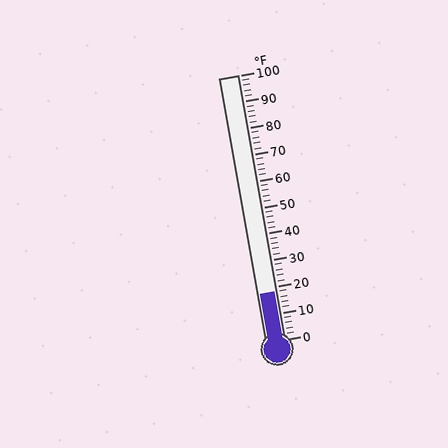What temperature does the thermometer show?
The thermometer shows approximately 18°F.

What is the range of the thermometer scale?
The thermometer scale ranges from 0°F to 100°F.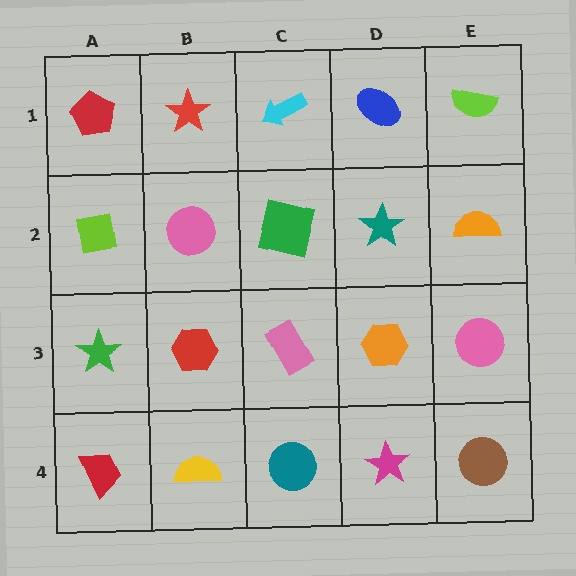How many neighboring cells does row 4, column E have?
2.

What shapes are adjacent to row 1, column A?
A lime square (row 2, column A), a red star (row 1, column B).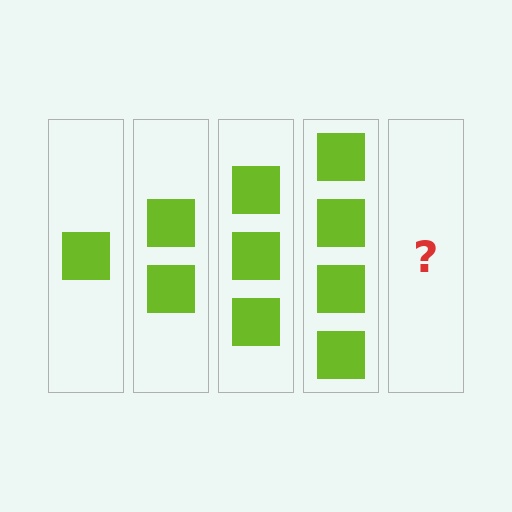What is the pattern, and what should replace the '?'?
The pattern is that each step adds one more square. The '?' should be 5 squares.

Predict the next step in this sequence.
The next step is 5 squares.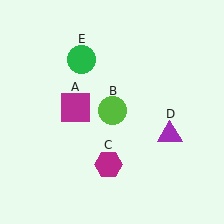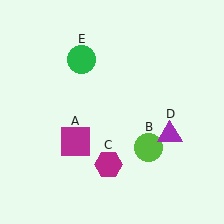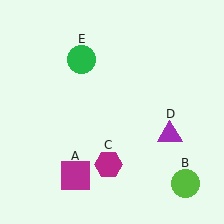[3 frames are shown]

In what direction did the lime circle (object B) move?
The lime circle (object B) moved down and to the right.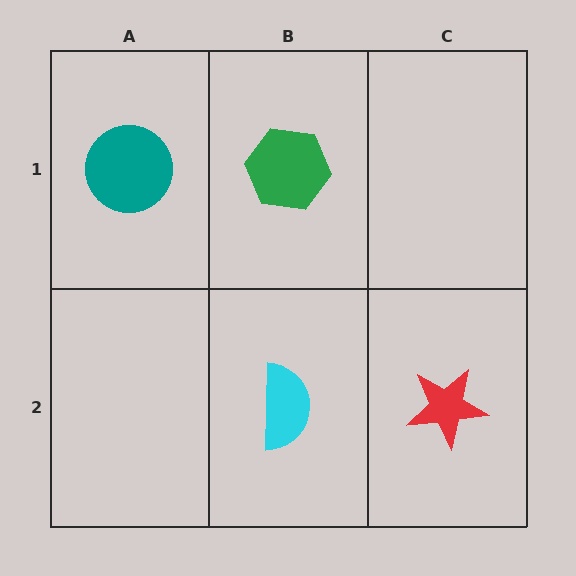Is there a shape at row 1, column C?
No, that cell is empty.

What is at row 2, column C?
A red star.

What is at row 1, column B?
A green hexagon.